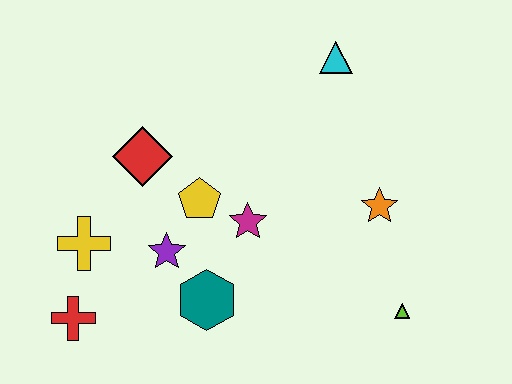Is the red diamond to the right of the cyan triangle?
No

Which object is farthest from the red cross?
The cyan triangle is farthest from the red cross.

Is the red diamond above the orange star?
Yes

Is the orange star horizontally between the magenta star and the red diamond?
No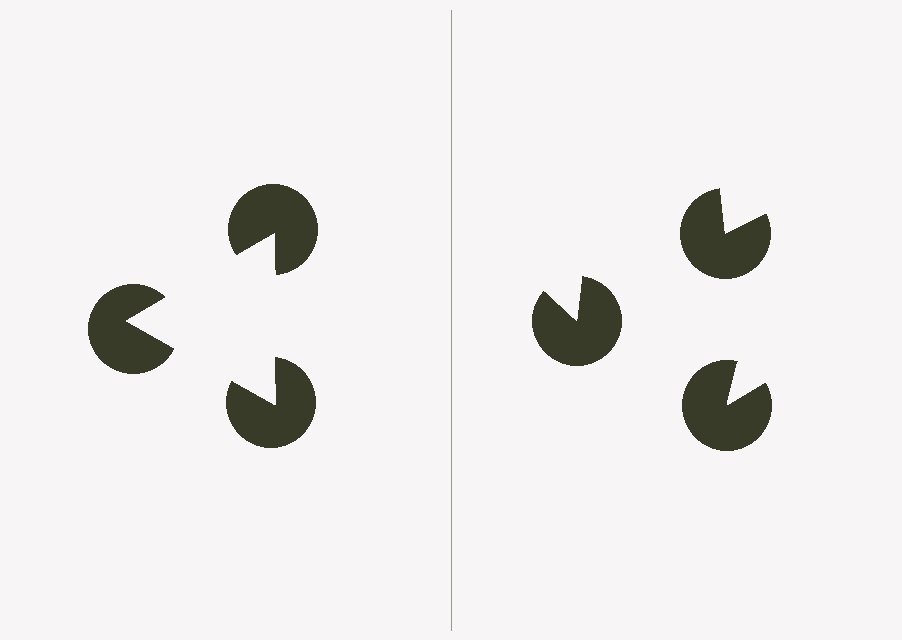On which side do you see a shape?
An illusory triangle appears on the left side. On the right side the wedge cuts are rotated, so no coherent shape forms.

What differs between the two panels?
The pac-man discs are positioned identically on both sides; only the wedge orientations differ. On the left they align to a triangle; on the right they are misaligned.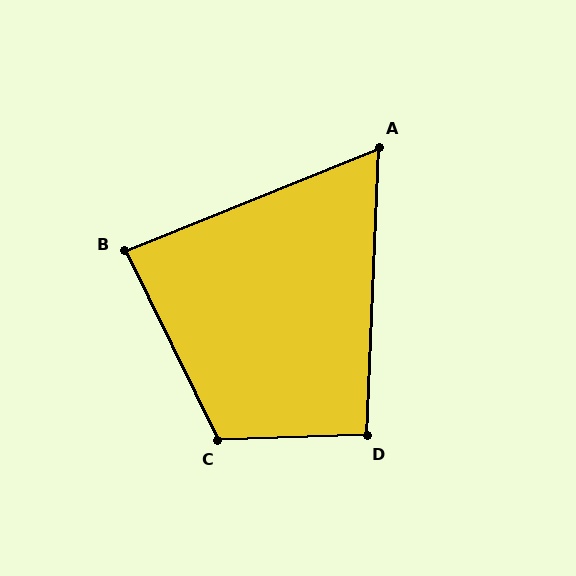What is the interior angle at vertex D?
Approximately 94 degrees (approximately right).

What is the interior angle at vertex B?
Approximately 86 degrees (approximately right).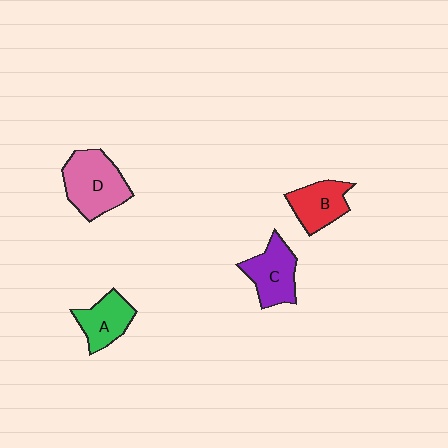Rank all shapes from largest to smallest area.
From largest to smallest: D (pink), C (purple), B (red), A (green).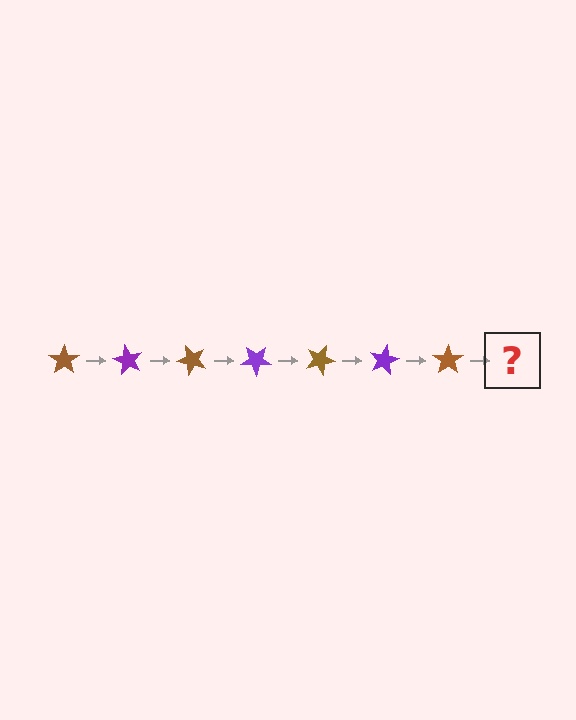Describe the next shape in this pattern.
It should be a purple star, rotated 420 degrees from the start.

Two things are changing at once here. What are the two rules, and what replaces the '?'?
The two rules are that it rotates 60 degrees each step and the color cycles through brown and purple. The '?' should be a purple star, rotated 420 degrees from the start.